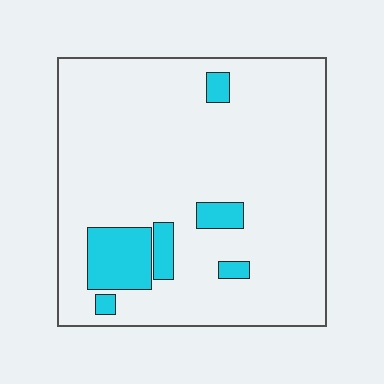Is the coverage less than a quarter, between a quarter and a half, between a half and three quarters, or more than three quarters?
Less than a quarter.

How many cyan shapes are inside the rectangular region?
6.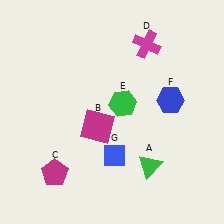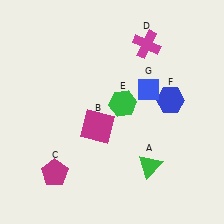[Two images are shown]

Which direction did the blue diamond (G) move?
The blue diamond (G) moved up.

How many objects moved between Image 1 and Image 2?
1 object moved between the two images.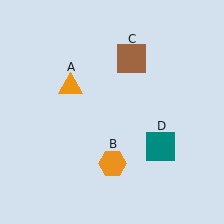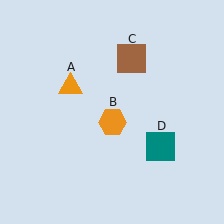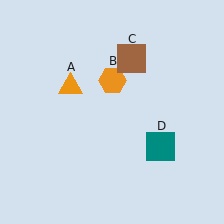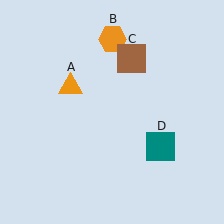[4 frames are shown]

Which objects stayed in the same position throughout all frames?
Orange triangle (object A) and brown square (object C) and teal square (object D) remained stationary.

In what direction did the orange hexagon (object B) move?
The orange hexagon (object B) moved up.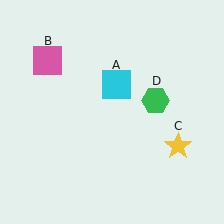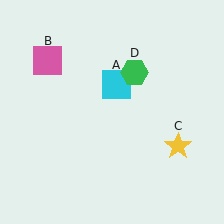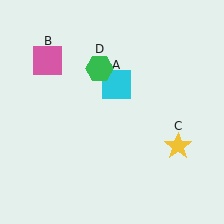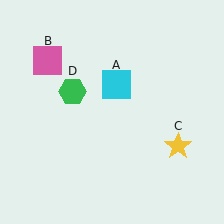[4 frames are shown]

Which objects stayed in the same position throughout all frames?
Cyan square (object A) and pink square (object B) and yellow star (object C) remained stationary.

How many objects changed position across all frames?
1 object changed position: green hexagon (object D).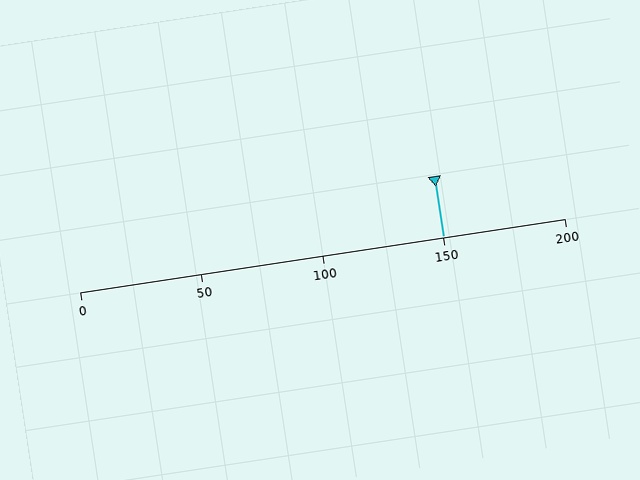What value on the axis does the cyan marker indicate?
The marker indicates approximately 150.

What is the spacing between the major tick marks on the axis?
The major ticks are spaced 50 apart.